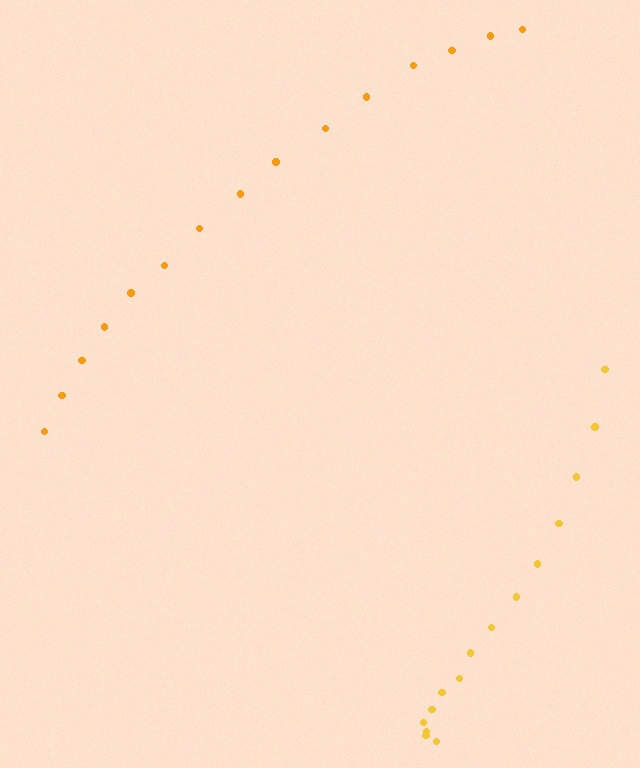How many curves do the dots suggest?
There are 2 distinct paths.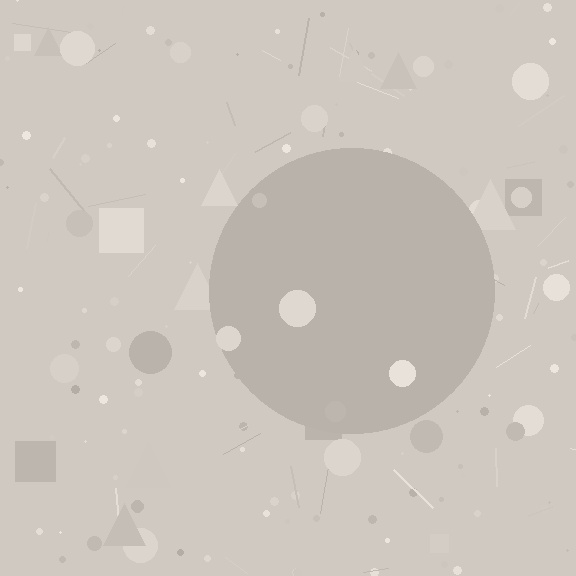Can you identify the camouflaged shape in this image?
The camouflaged shape is a circle.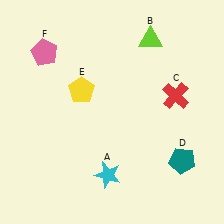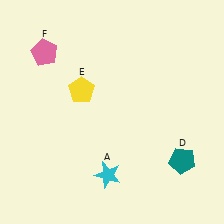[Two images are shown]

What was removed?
The red cross (C), the lime triangle (B) were removed in Image 2.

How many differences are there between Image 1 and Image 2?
There are 2 differences between the two images.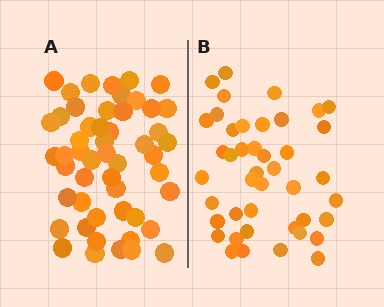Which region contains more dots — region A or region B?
Region A (the left region) has more dots.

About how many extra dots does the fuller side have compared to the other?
Region A has roughly 8 or so more dots than region B.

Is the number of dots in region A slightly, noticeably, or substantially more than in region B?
Region A has only slightly more — the two regions are fairly close. The ratio is roughly 1.2 to 1.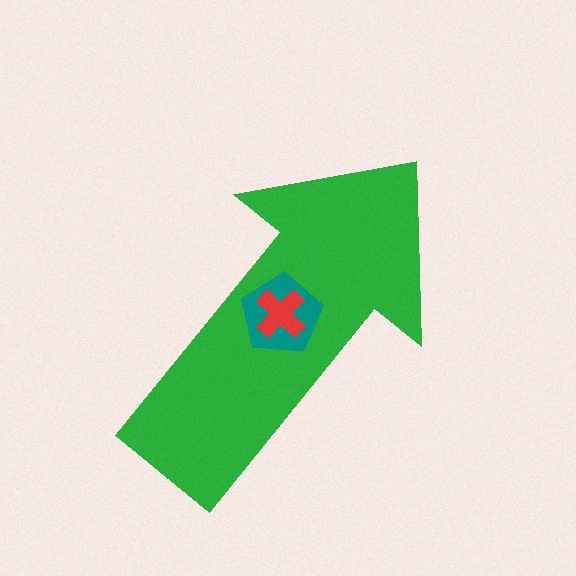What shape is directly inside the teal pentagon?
The red cross.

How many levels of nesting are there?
3.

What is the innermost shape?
The red cross.